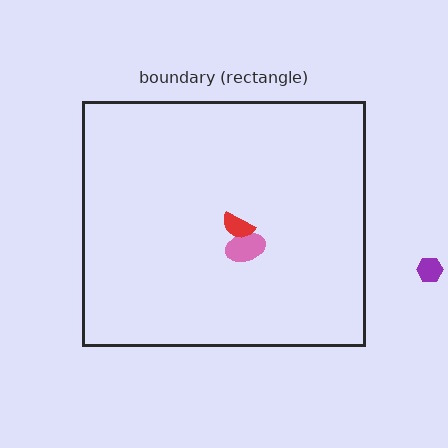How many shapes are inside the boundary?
2 inside, 1 outside.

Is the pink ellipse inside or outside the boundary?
Inside.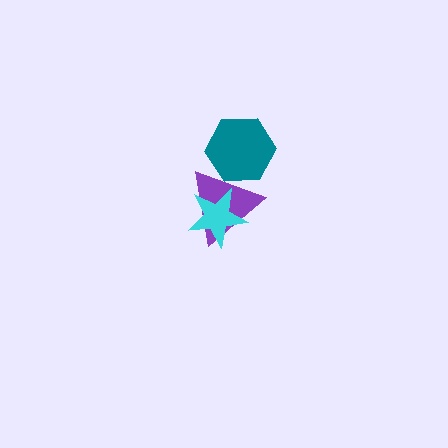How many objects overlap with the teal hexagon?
1 object overlaps with the teal hexagon.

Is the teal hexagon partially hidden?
No, no other shape covers it.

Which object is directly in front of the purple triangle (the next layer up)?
The cyan star is directly in front of the purple triangle.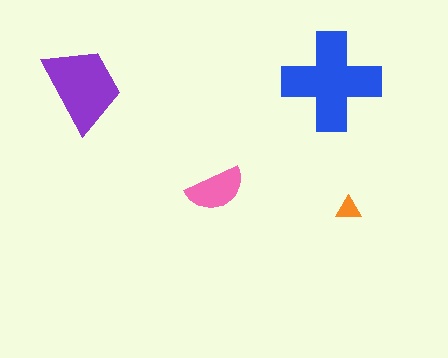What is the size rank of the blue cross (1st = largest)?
1st.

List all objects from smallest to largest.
The orange triangle, the pink semicircle, the purple trapezoid, the blue cross.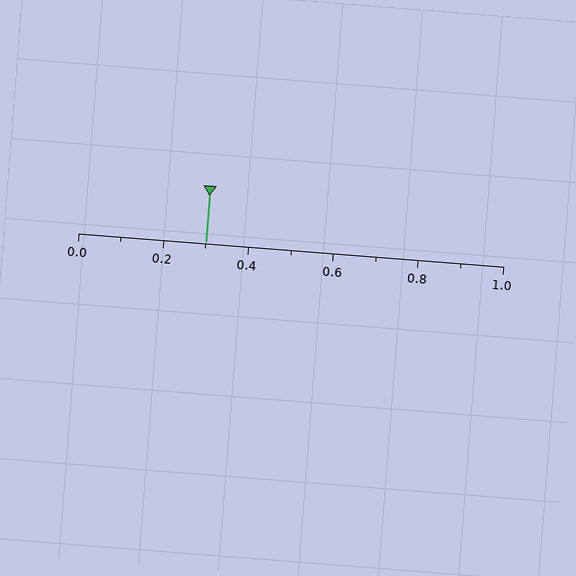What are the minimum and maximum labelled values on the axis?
The axis runs from 0.0 to 1.0.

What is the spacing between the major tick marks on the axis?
The major ticks are spaced 0.2 apart.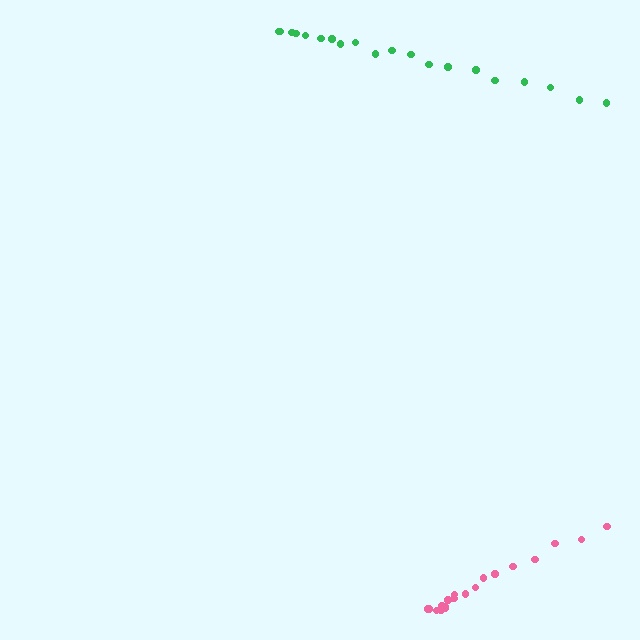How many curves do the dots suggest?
There are 2 distinct paths.